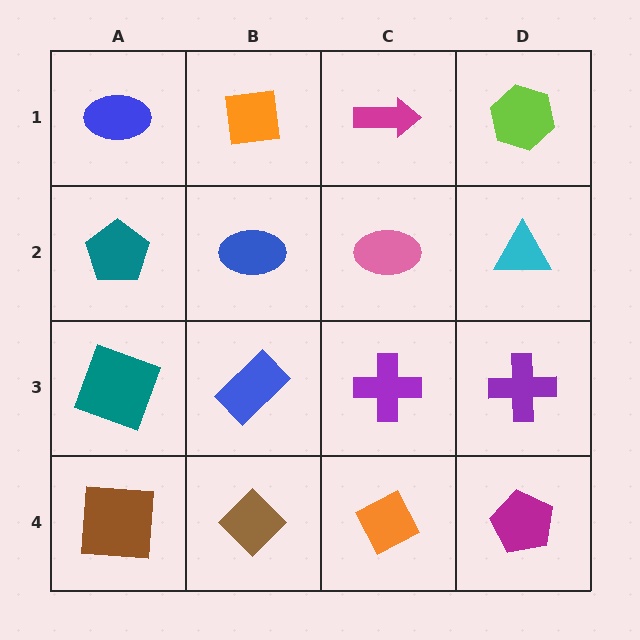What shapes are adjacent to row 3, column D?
A cyan triangle (row 2, column D), a magenta pentagon (row 4, column D), a purple cross (row 3, column C).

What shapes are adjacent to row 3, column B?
A blue ellipse (row 2, column B), a brown diamond (row 4, column B), a teal square (row 3, column A), a purple cross (row 3, column C).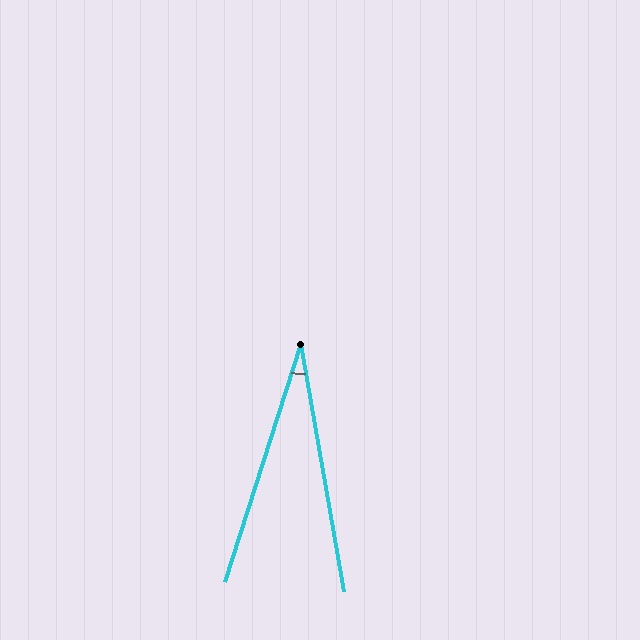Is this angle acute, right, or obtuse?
It is acute.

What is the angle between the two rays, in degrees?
Approximately 28 degrees.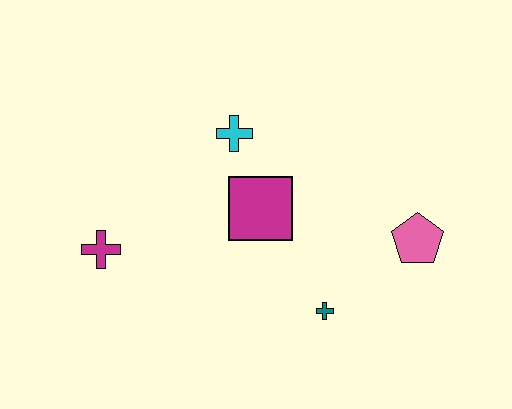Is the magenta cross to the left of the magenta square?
Yes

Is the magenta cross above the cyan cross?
No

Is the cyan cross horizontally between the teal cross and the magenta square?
No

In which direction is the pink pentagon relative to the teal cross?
The pink pentagon is to the right of the teal cross.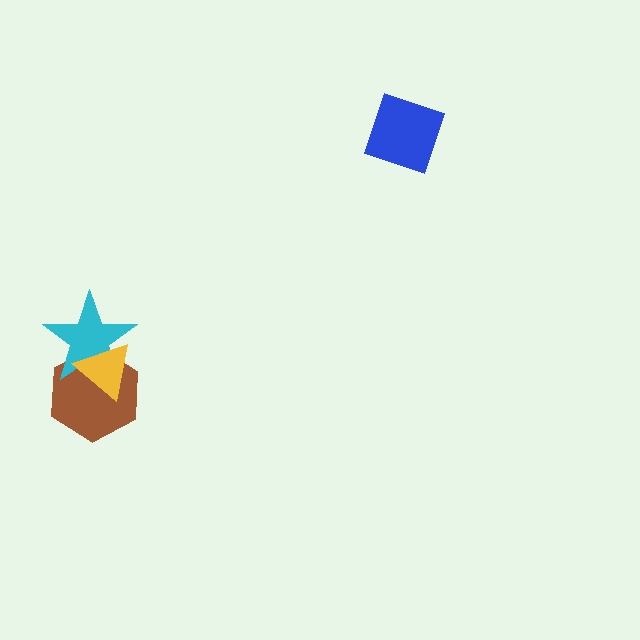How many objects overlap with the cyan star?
2 objects overlap with the cyan star.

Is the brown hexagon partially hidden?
Yes, it is partially covered by another shape.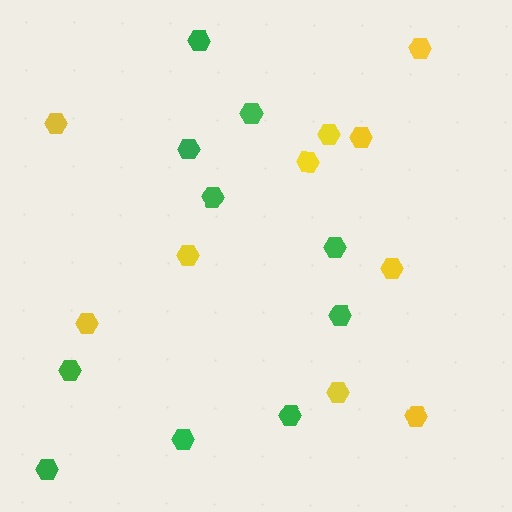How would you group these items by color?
There are 2 groups: one group of green hexagons (10) and one group of yellow hexagons (10).